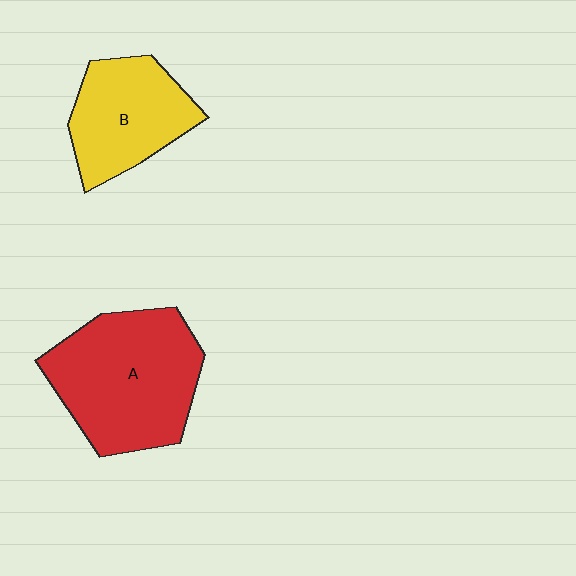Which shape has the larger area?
Shape A (red).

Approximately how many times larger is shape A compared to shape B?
Approximately 1.5 times.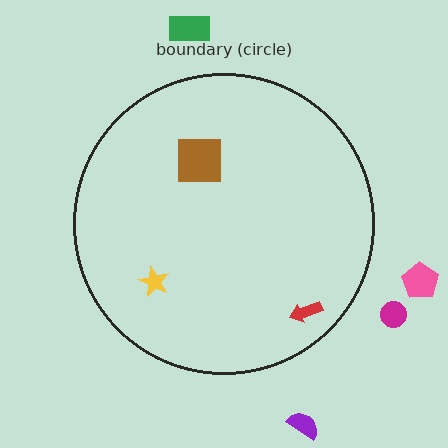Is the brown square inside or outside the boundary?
Inside.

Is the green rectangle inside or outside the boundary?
Outside.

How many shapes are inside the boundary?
3 inside, 4 outside.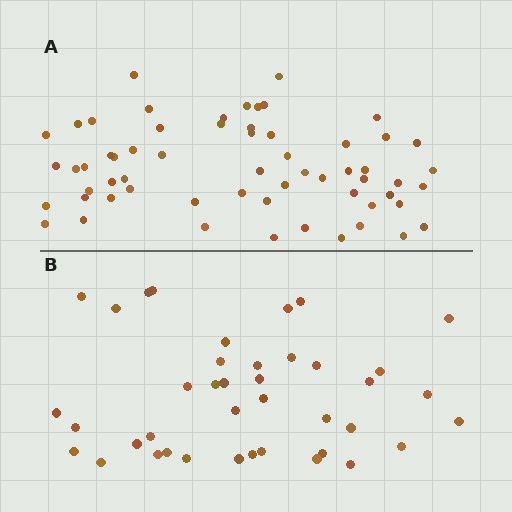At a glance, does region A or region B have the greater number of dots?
Region A (the top region) has more dots.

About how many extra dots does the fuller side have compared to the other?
Region A has approximately 20 more dots than region B.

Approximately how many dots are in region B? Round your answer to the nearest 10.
About 40 dots.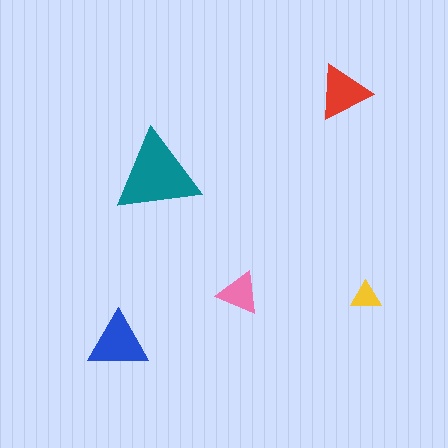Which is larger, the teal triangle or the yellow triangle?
The teal one.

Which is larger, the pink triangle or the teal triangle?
The teal one.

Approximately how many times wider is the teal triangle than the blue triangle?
About 1.5 times wider.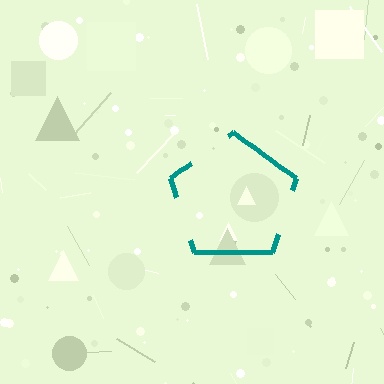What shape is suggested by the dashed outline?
The dashed outline suggests a pentagon.